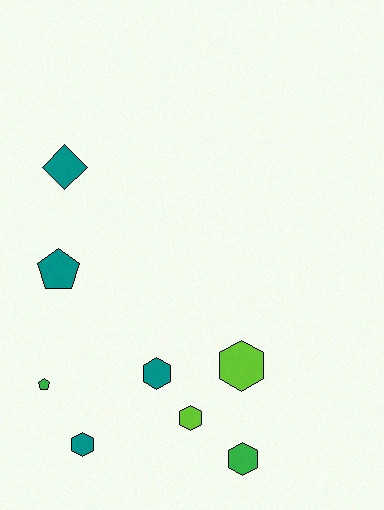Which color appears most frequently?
Teal, with 4 objects.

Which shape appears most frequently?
Hexagon, with 5 objects.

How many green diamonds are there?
There are no green diamonds.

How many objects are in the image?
There are 8 objects.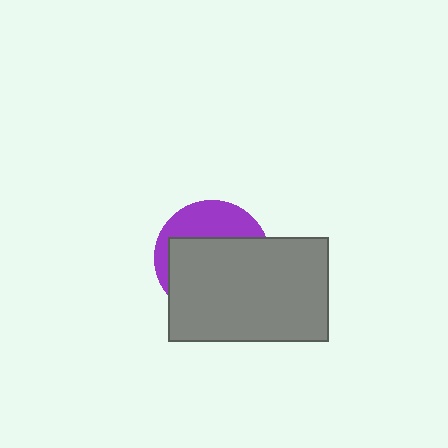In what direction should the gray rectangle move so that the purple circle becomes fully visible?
The gray rectangle should move down. That is the shortest direction to clear the overlap and leave the purple circle fully visible.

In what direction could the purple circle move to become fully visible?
The purple circle could move up. That would shift it out from behind the gray rectangle entirely.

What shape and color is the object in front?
The object in front is a gray rectangle.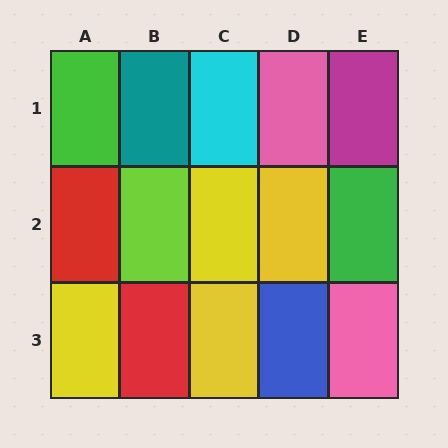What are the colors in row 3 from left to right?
Yellow, red, yellow, blue, pink.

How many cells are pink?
2 cells are pink.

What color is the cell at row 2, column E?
Green.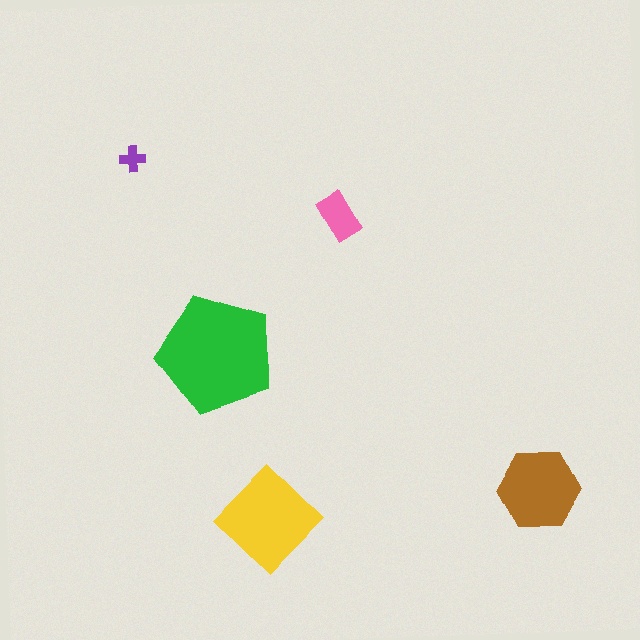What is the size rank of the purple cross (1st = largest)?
5th.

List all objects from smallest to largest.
The purple cross, the pink rectangle, the brown hexagon, the yellow diamond, the green pentagon.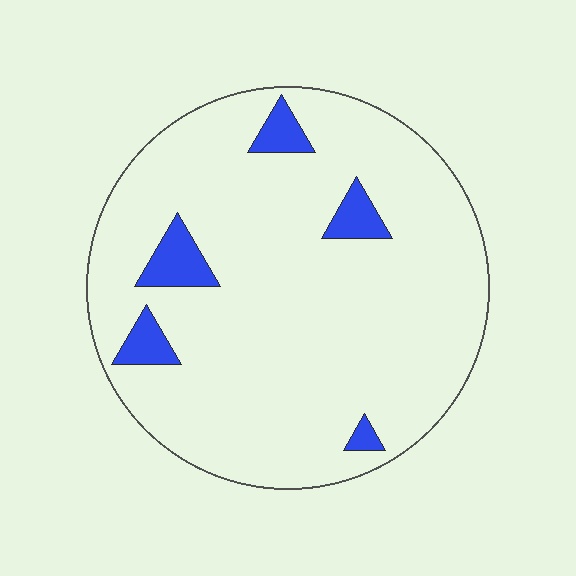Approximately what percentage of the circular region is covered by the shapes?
Approximately 10%.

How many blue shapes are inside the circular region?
5.